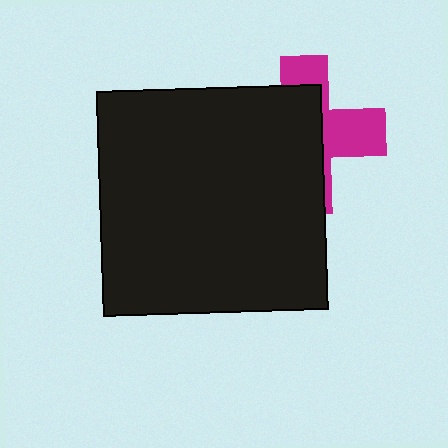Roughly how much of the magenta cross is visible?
A small part of it is visible (roughly 40%).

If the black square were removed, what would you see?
You would see the complete magenta cross.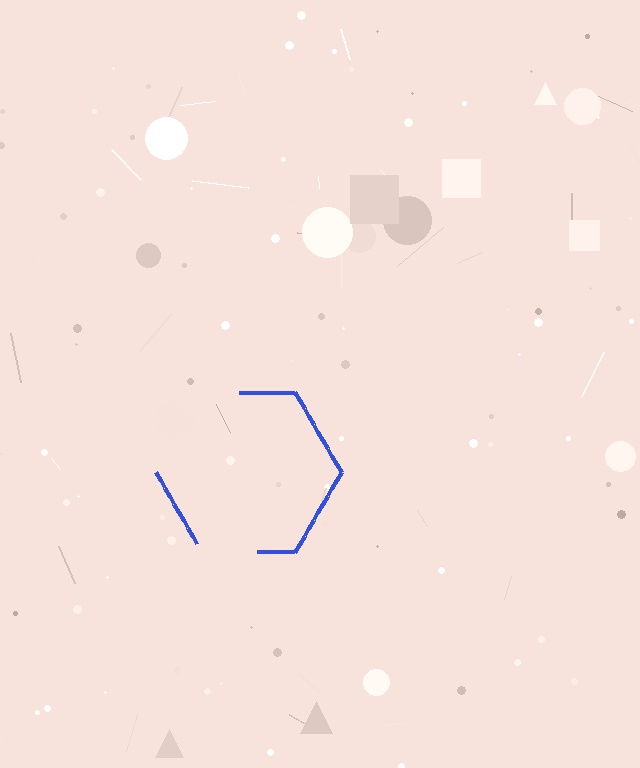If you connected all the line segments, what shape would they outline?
They would outline a hexagon.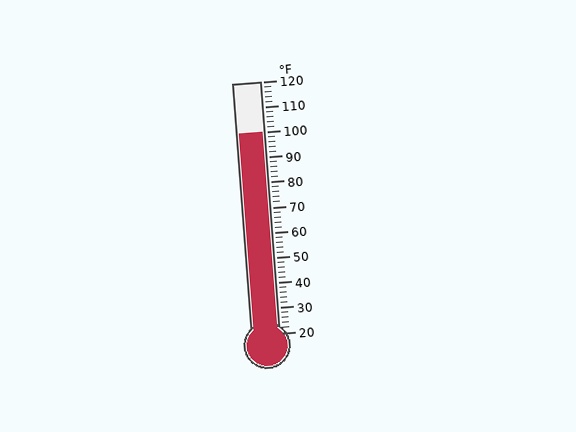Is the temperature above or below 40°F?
The temperature is above 40°F.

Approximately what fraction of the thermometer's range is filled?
The thermometer is filled to approximately 80% of its range.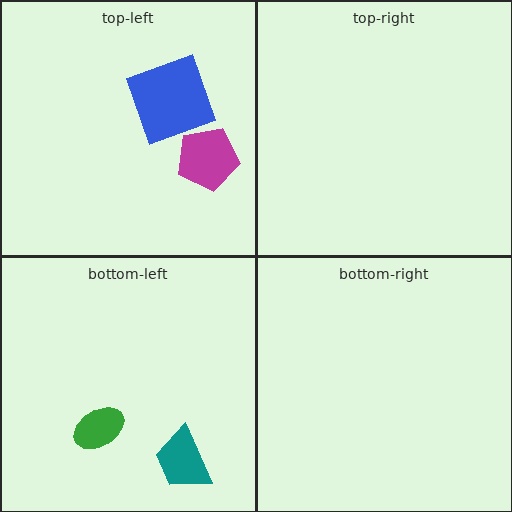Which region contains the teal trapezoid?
The bottom-left region.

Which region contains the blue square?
The top-left region.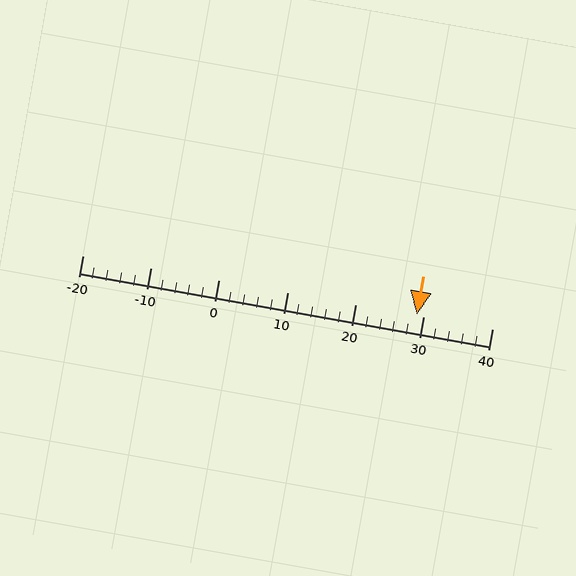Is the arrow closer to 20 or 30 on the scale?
The arrow is closer to 30.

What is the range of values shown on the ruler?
The ruler shows values from -20 to 40.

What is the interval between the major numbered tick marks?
The major tick marks are spaced 10 units apart.